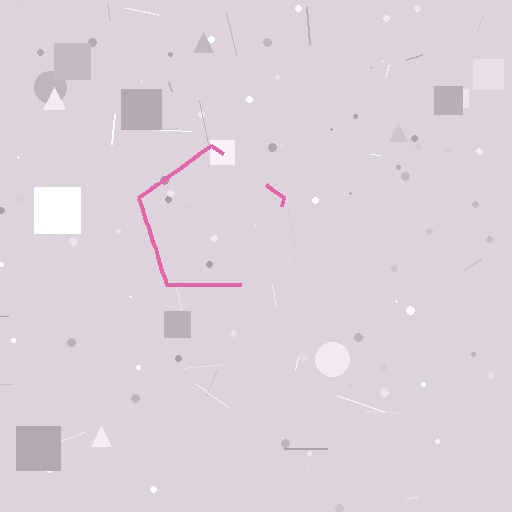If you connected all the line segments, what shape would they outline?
They would outline a pentagon.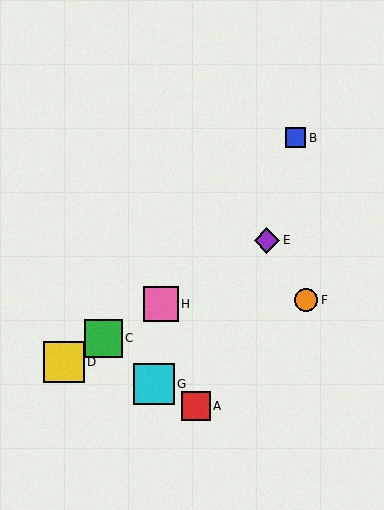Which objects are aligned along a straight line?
Objects C, D, E, H are aligned along a straight line.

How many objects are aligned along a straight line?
4 objects (C, D, E, H) are aligned along a straight line.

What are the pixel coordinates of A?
Object A is at (196, 406).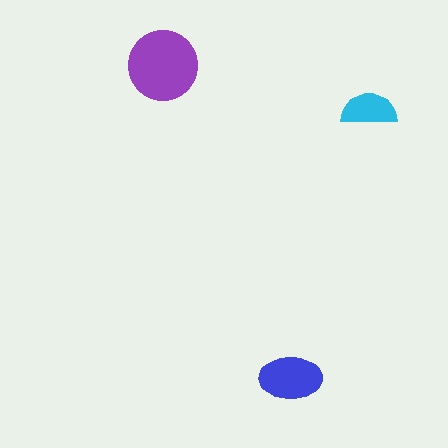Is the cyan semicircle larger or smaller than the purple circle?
Smaller.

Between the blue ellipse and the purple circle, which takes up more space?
The purple circle.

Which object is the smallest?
The cyan semicircle.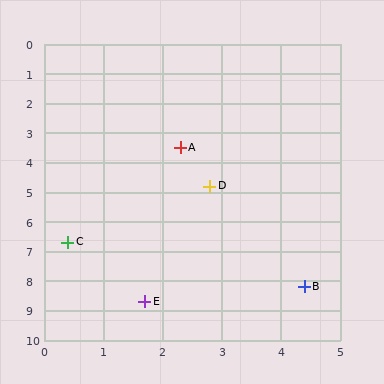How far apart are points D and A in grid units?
Points D and A are about 1.4 grid units apart.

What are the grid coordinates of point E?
Point E is at approximately (1.7, 8.7).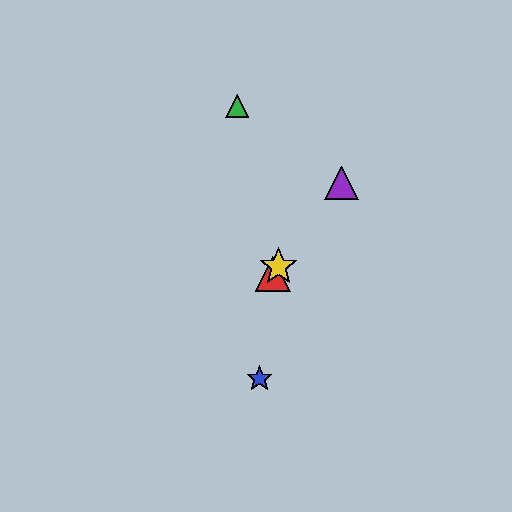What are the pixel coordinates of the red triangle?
The red triangle is at (273, 274).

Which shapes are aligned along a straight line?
The red triangle, the yellow star, the purple triangle are aligned along a straight line.